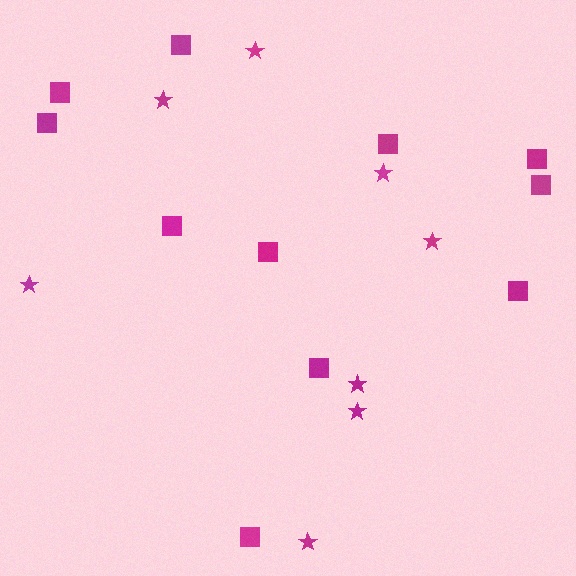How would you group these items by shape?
There are 2 groups: one group of squares (11) and one group of stars (8).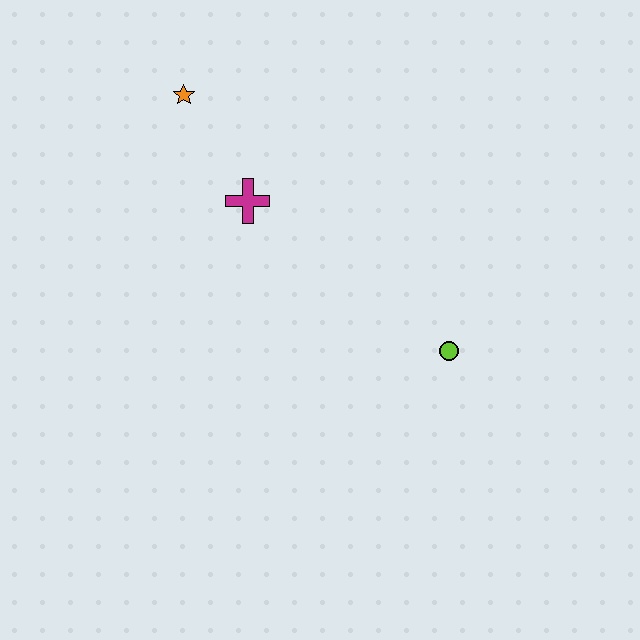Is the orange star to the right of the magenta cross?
No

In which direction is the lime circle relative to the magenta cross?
The lime circle is to the right of the magenta cross.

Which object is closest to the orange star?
The magenta cross is closest to the orange star.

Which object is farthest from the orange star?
The lime circle is farthest from the orange star.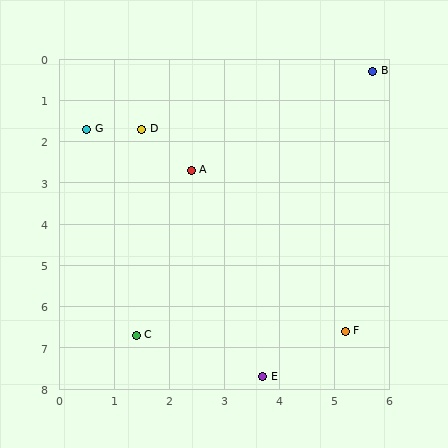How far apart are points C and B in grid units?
Points C and B are about 7.7 grid units apart.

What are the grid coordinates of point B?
Point B is at approximately (5.7, 0.3).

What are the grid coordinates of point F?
Point F is at approximately (5.2, 6.6).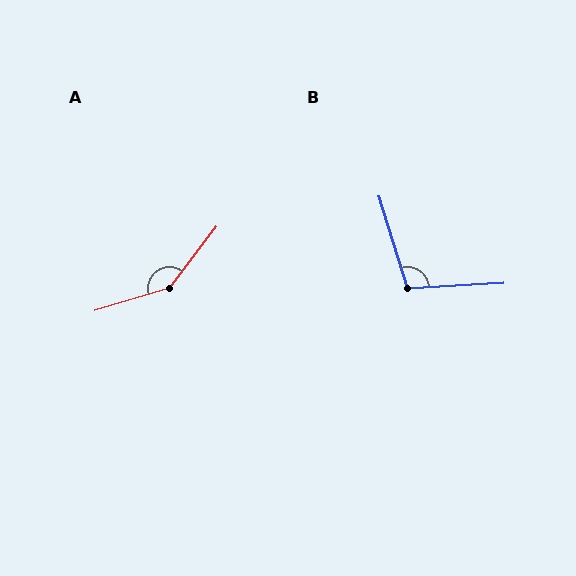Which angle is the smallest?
B, at approximately 104 degrees.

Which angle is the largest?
A, at approximately 144 degrees.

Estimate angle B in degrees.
Approximately 104 degrees.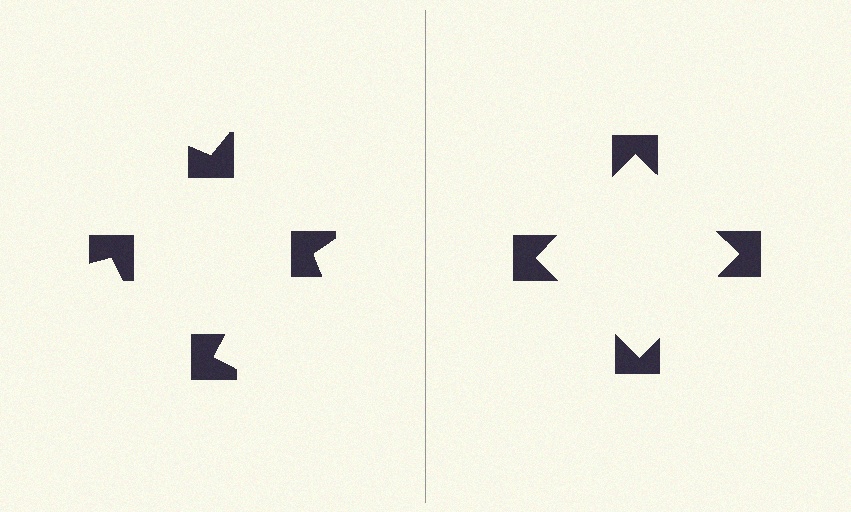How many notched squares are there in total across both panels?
8 — 4 on each side.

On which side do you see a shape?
An illusory square appears on the right side. On the left side the wedge cuts are rotated, so no coherent shape forms.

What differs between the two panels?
The notched squares are positioned identically on both sides; only the wedge orientations differ. On the right they align to a square; on the left they are misaligned.